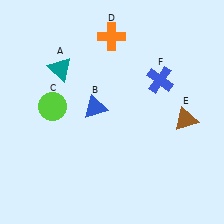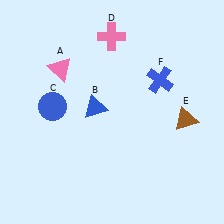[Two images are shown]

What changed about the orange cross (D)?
In Image 1, D is orange. In Image 2, it changed to pink.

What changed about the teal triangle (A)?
In Image 1, A is teal. In Image 2, it changed to pink.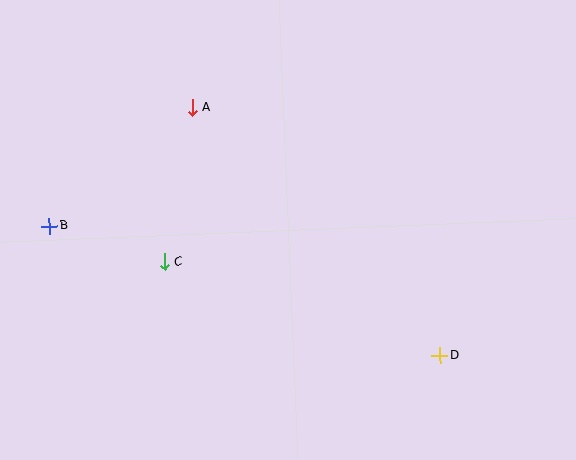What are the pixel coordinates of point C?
Point C is at (164, 262).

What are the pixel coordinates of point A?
Point A is at (192, 108).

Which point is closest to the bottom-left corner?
Point B is closest to the bottom-left corner.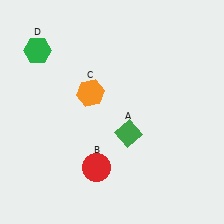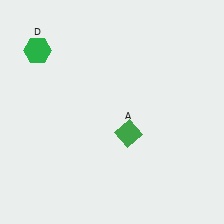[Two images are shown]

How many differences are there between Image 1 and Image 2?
There are 2 differences between the two images.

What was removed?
The orange hexagon (C), the red circle (B) were removed in Image 2.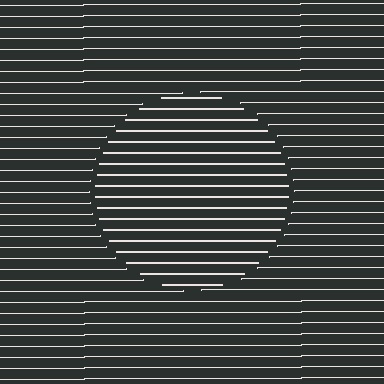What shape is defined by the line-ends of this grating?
An illusory circle. The interior of the shape contains the same grating, shifted by half a period — the contour is defined by the phase discontinuity where line-ends from the inner and outer gratings abut.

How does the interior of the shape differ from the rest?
The interior of the shape contains the same grating, shifted by half a period — the contour is defined by the phase discontinuity where line-ends from the inner and outer gratings abut.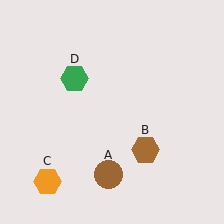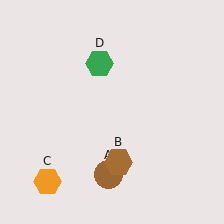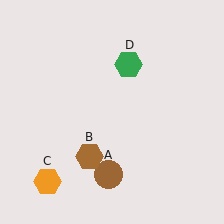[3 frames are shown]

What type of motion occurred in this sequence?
The brown hexagon (object B), green hexagon (object D) rotated clockwise around the center of the scene.